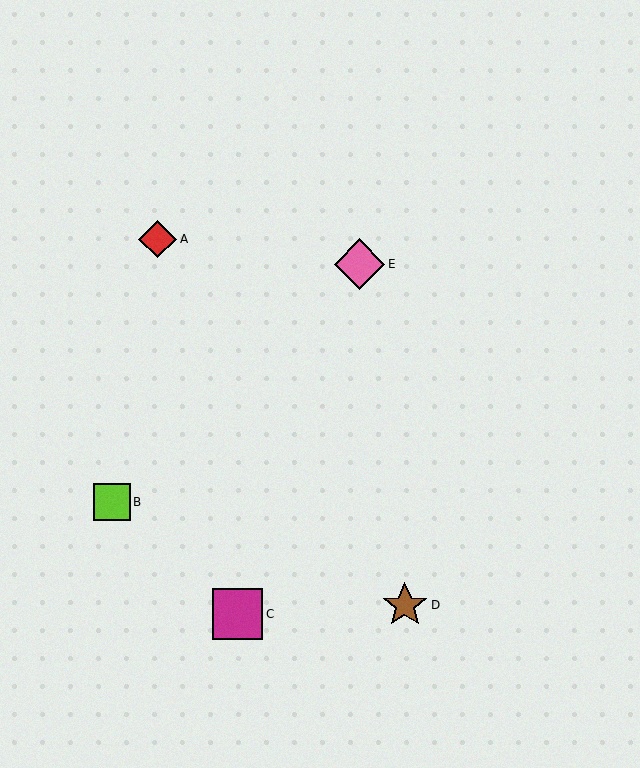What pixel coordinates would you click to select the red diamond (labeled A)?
Click at (158, 239) to select the red diamond A.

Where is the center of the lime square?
The center of the lime square is at (112, 502).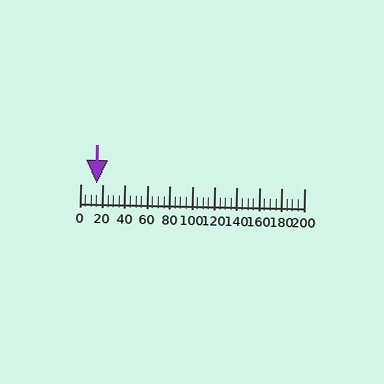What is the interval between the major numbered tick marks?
The major tick marks are spaced 20 units apart.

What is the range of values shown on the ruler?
The ruler shows values from 0 to 200.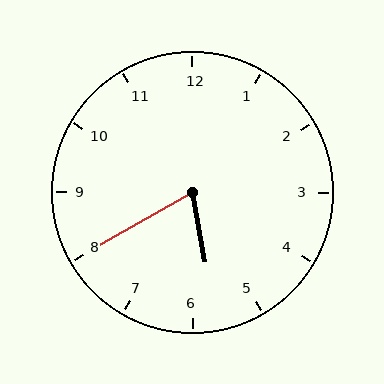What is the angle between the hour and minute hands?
Approximately 70 degrees.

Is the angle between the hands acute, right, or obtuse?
It is acute.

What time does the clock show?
5:40.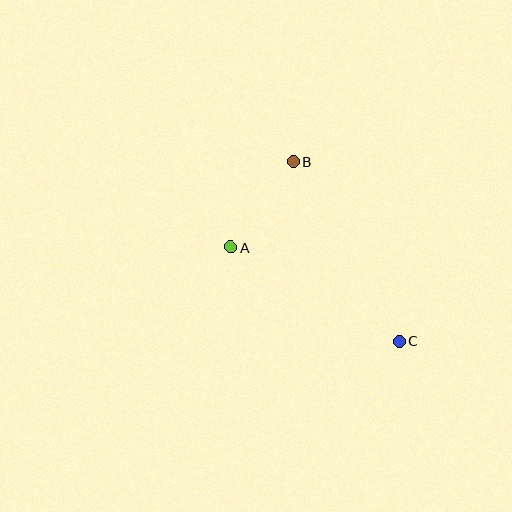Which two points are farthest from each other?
Points B and C are farthest from each other.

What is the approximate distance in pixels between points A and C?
The distance between A and C is approximately 193 pixels.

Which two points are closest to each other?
Points A and B are closest to each other.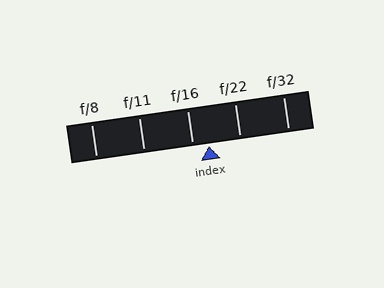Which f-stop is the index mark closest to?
The index mark is closest to f/16.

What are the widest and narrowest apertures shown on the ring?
The widest aperture shown is f/8 and the narrowest is f/32.